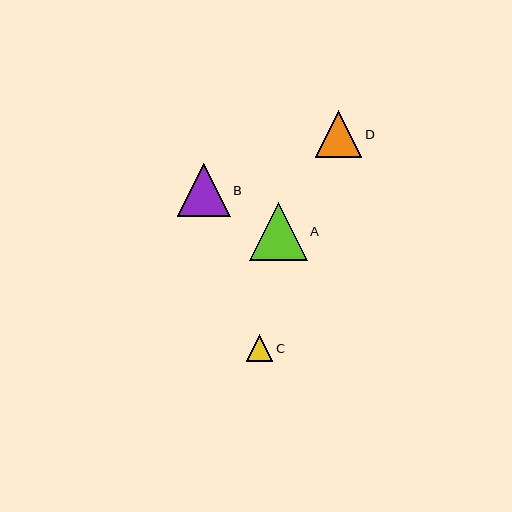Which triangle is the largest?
Triangle A is the largest with a size of approximately 58 pixels.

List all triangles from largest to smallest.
From largest to smallest: A, B, D, C.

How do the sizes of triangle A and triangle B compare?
Triangle A and triangle B are approximately the same size.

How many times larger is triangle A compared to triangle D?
Triangle A is approximately 1.2 times the size of triangle D.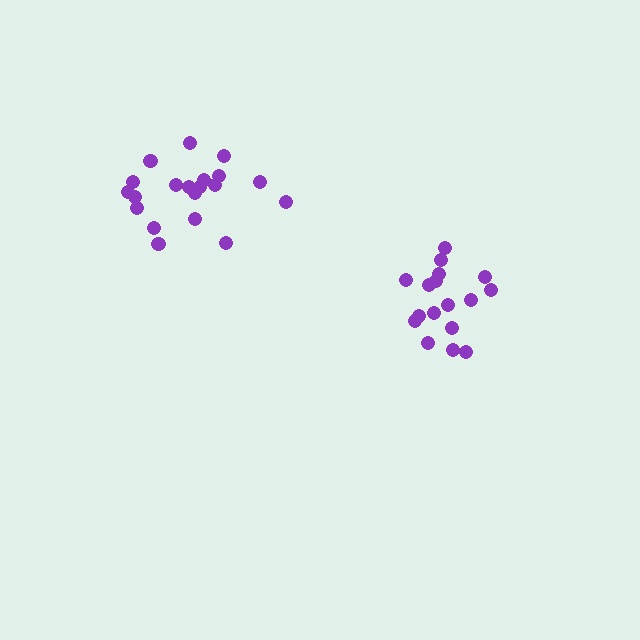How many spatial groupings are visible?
There are 2 spatial groupings.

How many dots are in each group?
Group 1: 17 dots, Group 2: 20 dots (37 total).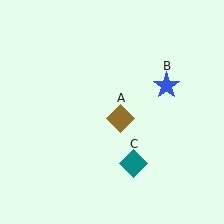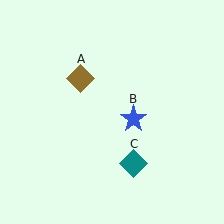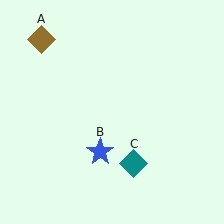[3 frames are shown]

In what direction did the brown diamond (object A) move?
The brown diamond (object A) moved up and to the left.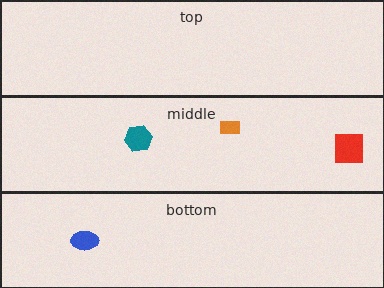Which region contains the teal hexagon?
The middle region.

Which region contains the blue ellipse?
The bottom region.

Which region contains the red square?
The middle region.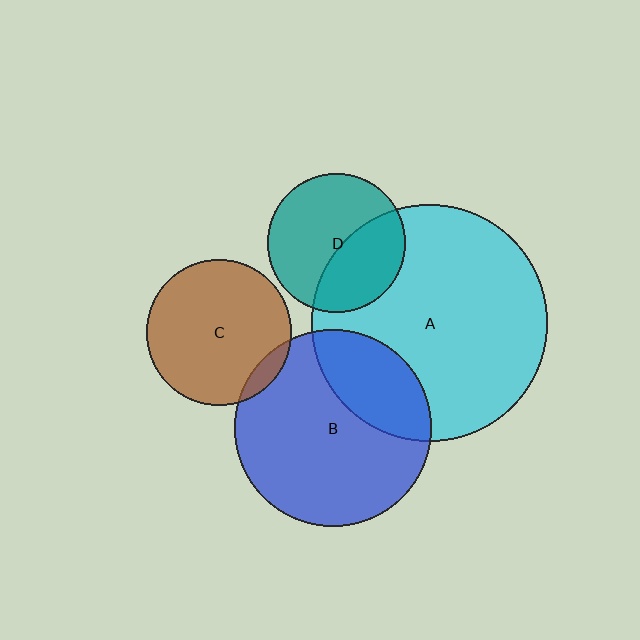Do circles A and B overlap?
Yes.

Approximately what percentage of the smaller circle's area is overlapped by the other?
Approximately 25%.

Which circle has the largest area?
Circle A (cyan).